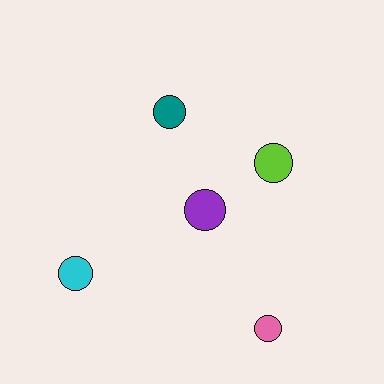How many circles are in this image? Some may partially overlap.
There are 5 circles.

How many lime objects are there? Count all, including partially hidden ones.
There is 1 lime object.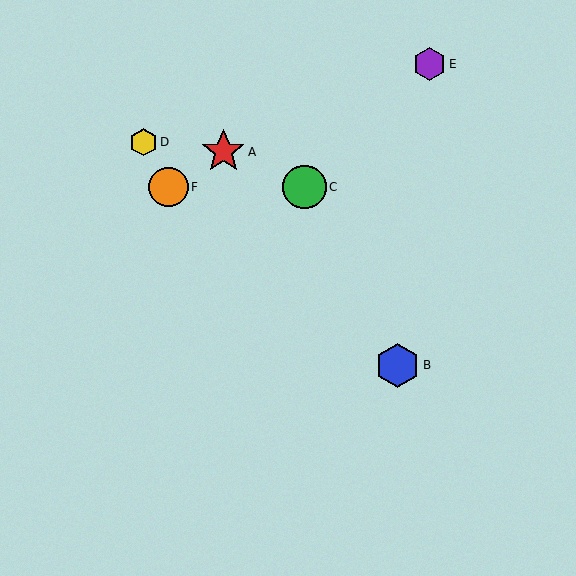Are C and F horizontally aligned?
Yes, both are at y≈187.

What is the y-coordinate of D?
Object D is at y≈142.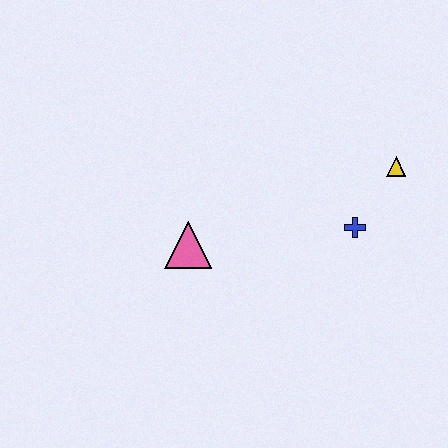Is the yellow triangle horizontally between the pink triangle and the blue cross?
No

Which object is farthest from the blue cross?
The pink triangle is farthest from the blue cross.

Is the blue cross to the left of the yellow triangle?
Yes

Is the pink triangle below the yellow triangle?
Yes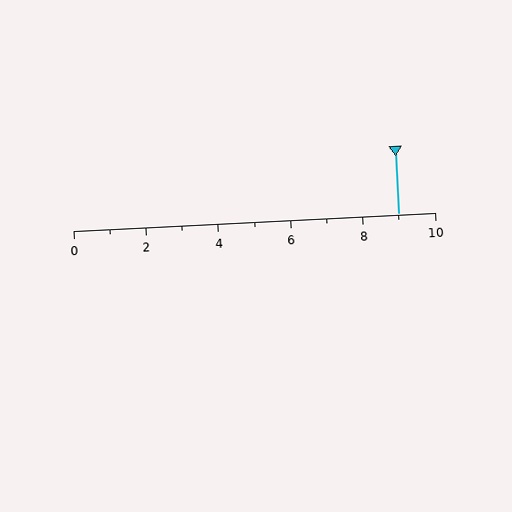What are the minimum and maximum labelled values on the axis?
The axis runs from 0 to 10.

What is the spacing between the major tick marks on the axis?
The major ticks are spaced 2 apart.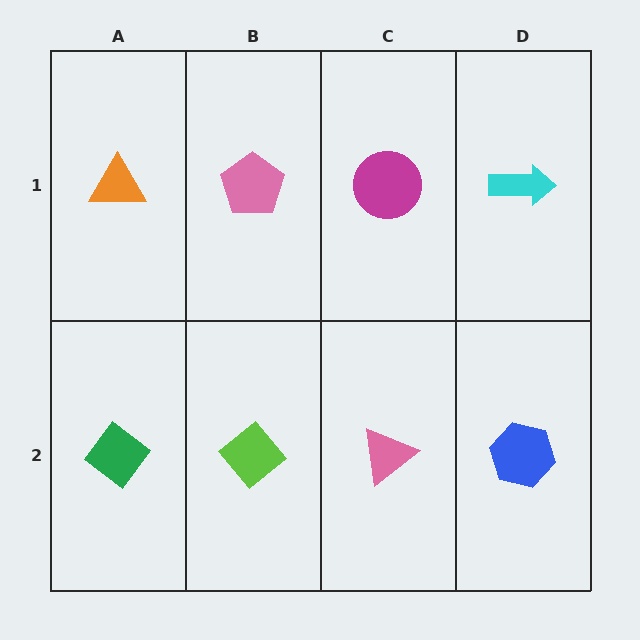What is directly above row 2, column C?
A magenta circle.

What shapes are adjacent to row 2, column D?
A cyan arrow (row 1, column D), a pink triangle (row 2, column C).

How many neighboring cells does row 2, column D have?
2.